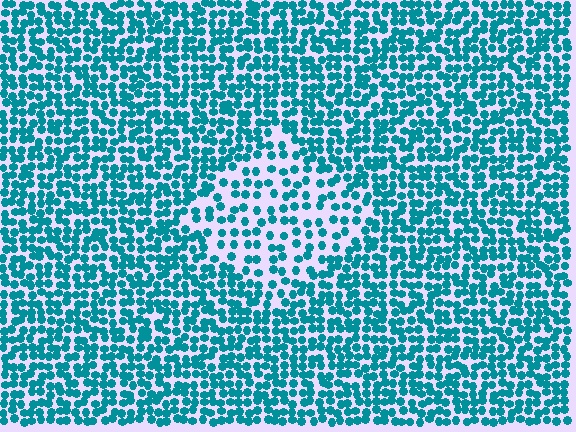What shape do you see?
I see a diamond.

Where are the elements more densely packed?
The elements are more densely packed outside the diamond boundary.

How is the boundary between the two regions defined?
The boundary is defined by a change in element density (approximately 1.9x ratio). All elements are the same color, size, and shape.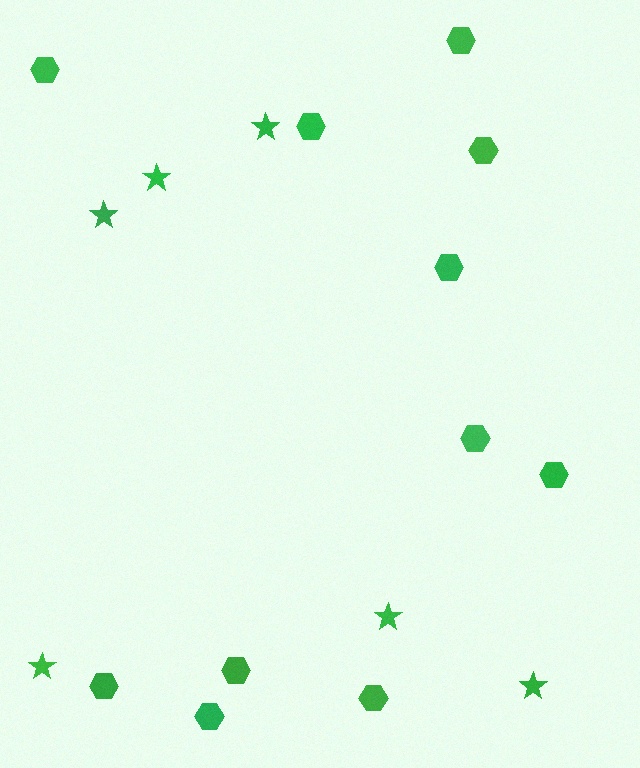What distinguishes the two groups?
There are 2 groups: one group of hexagons (11) and one group of stars (6).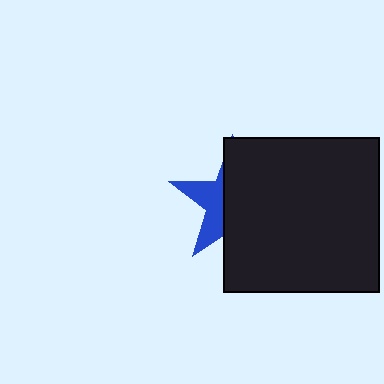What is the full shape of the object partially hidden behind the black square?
The partially hidden object is a blue star.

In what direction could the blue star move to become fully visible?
The blue star could move left. That would shift it out from behind the black square entirely.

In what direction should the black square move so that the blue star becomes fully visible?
The black square should move right. That is the shortest direction to clear the overlap and leave the blue star fully visible.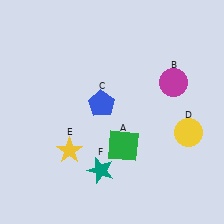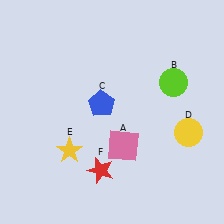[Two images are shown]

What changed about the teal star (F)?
In Image 1, F is teal. In Image 2, it changed to red.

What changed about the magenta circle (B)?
In Image 1, B is magenta. In Image 2, it changed to lime.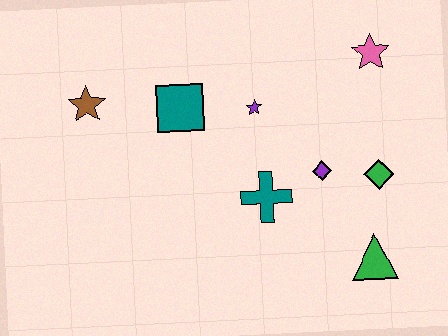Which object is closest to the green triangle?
The green diamond is closest to the green triangle.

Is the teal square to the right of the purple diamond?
No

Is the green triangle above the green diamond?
No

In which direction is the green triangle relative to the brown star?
The green triangle is to the right of the brown star.